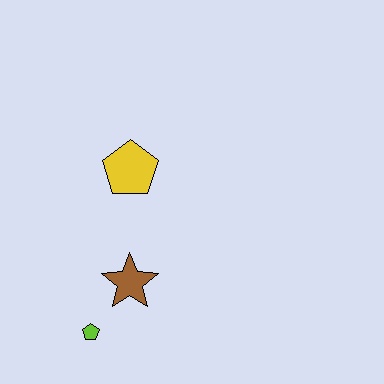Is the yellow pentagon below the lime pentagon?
No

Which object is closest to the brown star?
The lime pentagon is closest to the brown star.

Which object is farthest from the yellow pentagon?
The lime pentagon is farthest from the yellow pentagon.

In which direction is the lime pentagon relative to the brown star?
The lime pentagon is below the brown star.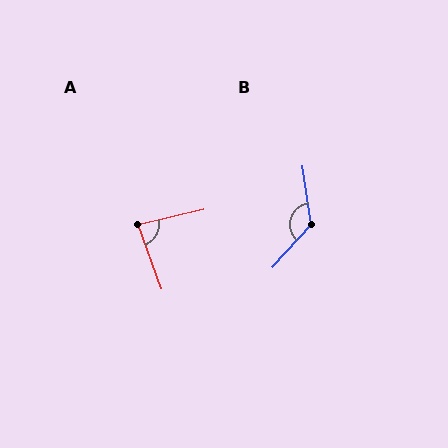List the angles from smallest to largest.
A (83°), B (130°).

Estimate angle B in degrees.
Approximately 130 degrees.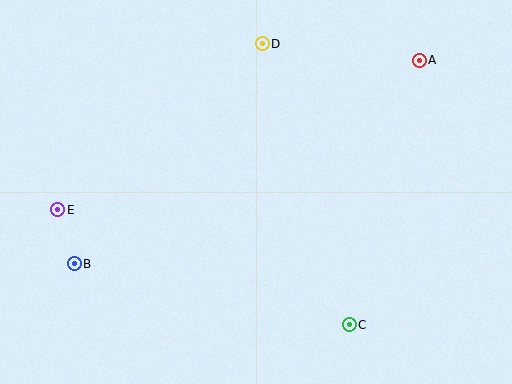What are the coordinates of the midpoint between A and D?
The midpoint between A and D is at (341, 52).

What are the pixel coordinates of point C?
Point C is at (349, 325).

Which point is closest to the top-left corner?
Point E is closest to the top-left corner.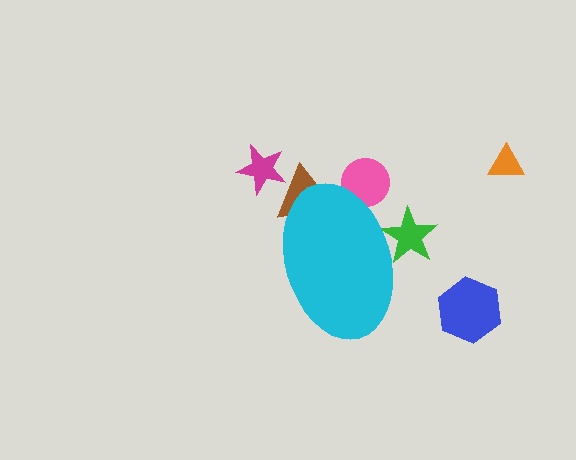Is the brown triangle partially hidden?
Yes, the brown triangle is partially hidden behind the cyan ellipse.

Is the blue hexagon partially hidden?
No, the blue hexagon is fully visible.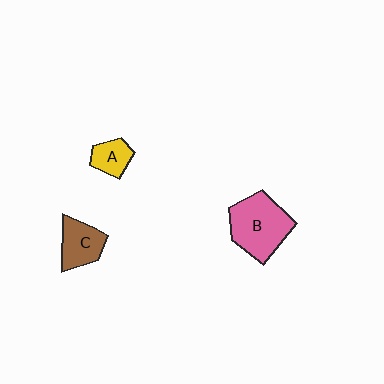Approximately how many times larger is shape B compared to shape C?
Approximately 1.7 times.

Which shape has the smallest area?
Shape A (yellow).